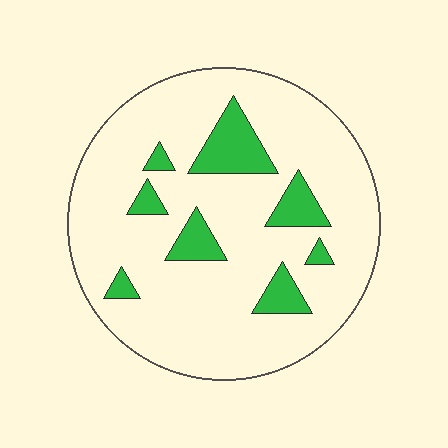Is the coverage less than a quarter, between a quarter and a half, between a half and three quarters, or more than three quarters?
Less than a quarter.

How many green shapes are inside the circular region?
8.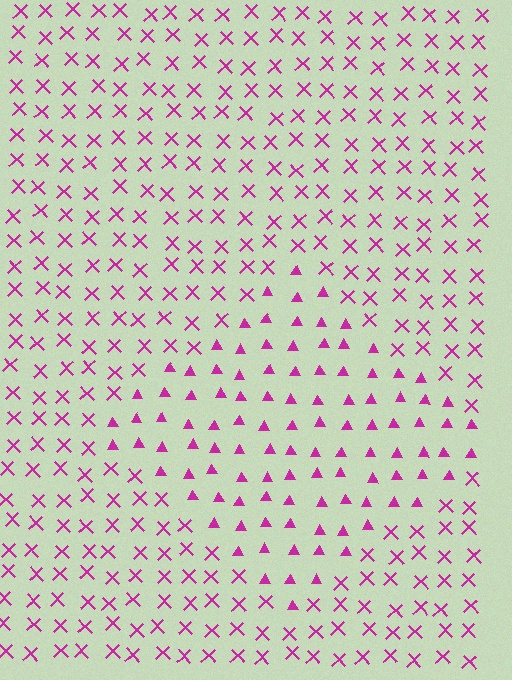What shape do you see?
I see a diamond.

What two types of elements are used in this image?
The image uses triangles inside the diamond region and X marks outside it.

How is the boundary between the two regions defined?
The boundary is defined by a change in element shape: triangles inside vs. X marks outside. All elements share the same color and spacing.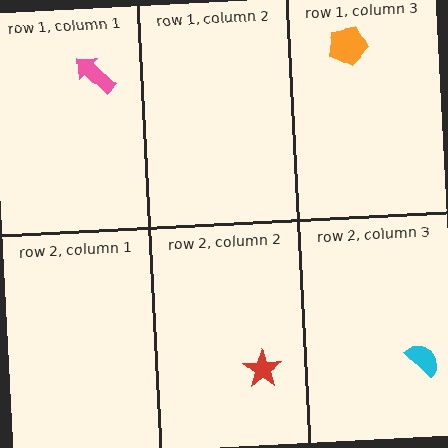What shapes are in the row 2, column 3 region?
The cyan semicircle.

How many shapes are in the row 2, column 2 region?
1.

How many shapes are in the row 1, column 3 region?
1.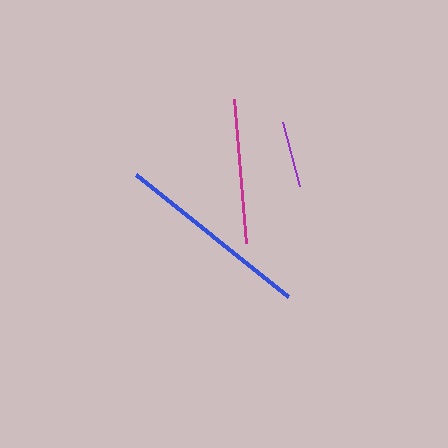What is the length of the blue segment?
The blue segment is approximately 195 pixels long.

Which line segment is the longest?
The blue line is the longest at approximately 195 pixels.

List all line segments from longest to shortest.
From longest to shortest: blue, magenta, purple.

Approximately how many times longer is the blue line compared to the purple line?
The blue line is approximately 2.9 times the length of the purple line.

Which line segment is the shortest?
The purple line is the shortest at approximately 67 pixels.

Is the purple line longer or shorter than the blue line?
The blue line is longer than the purple line.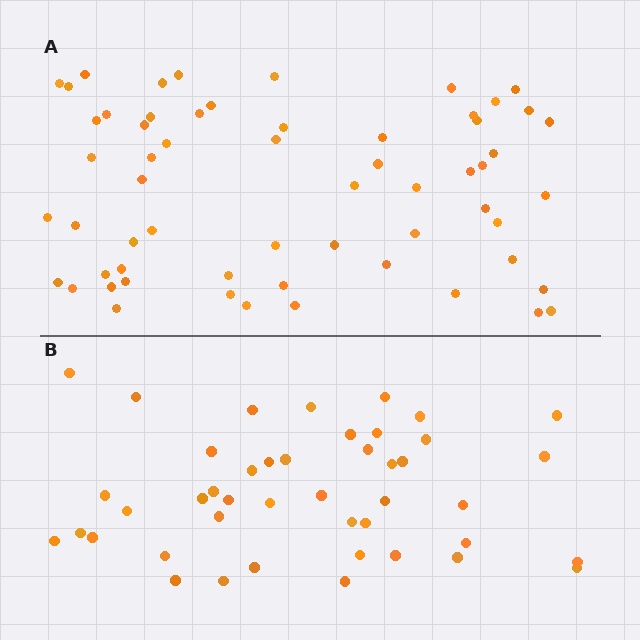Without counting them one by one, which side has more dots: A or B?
Region A (the top region) has more dots.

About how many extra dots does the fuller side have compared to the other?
Region A has approximately 15 more dots than region B.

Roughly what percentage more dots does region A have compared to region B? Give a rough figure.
About 35% more.